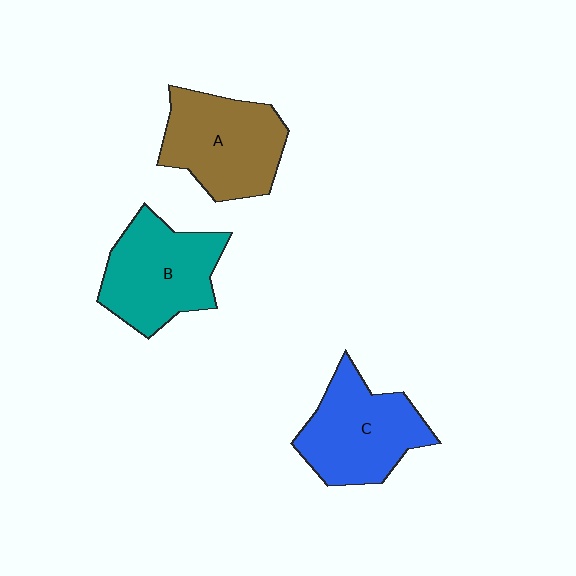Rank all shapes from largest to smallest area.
From largest to smallest: A (brown), B (teal), C (blue).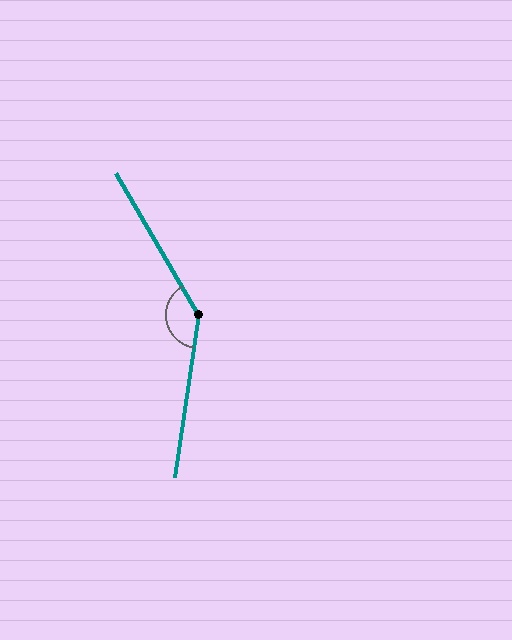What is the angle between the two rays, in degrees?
Approximately 141 degrees.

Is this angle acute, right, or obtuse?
It is obtuse.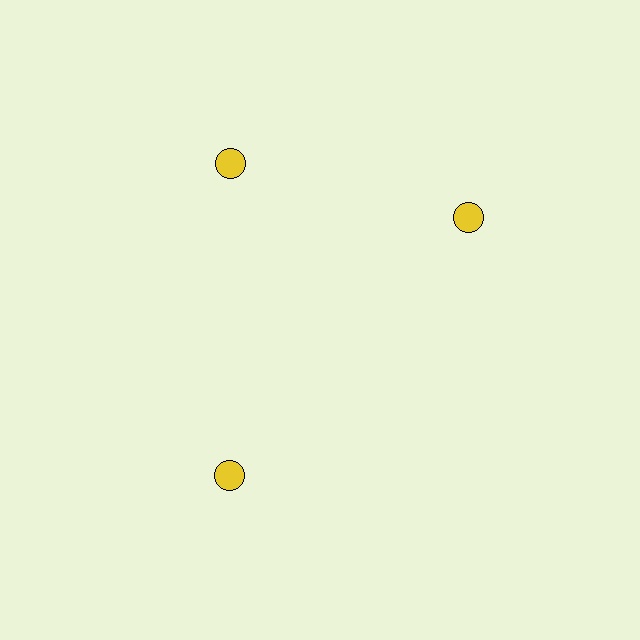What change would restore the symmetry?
The symmetry would be restored by rotating it back into even spacing with its neighbors so that all 3 circles sit at equal angles and equal distance from the center.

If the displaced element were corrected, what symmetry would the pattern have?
It would have 3-fold rotational symmetry — the pattern would map onto itself every 120 degrees.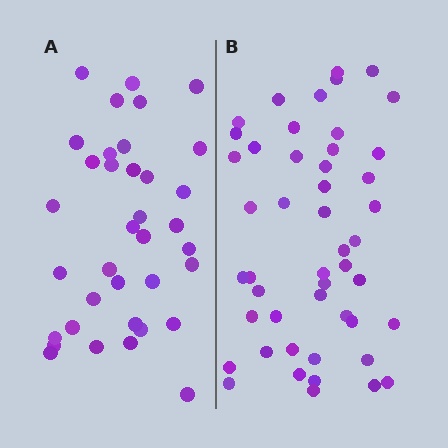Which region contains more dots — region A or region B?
Region B (the right region) has more dots.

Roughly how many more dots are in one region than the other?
Region B has roughly 12 or so more dots than region A.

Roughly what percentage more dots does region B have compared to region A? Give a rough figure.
About 35% more.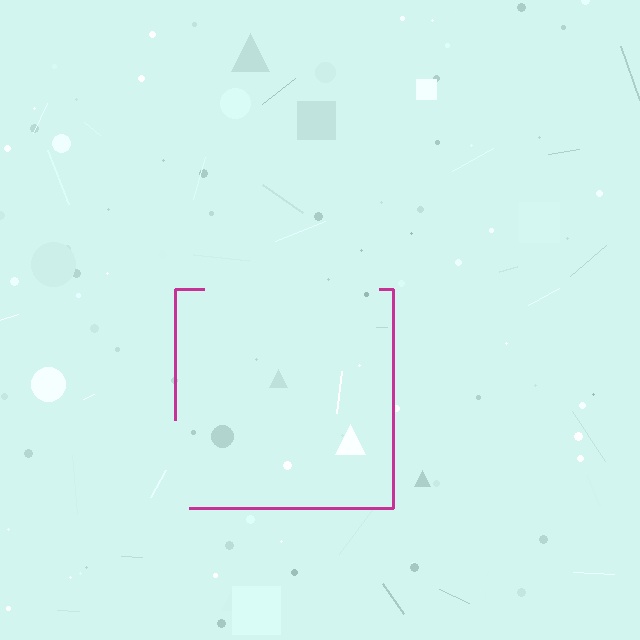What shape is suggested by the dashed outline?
The dashed outline suggests a square.